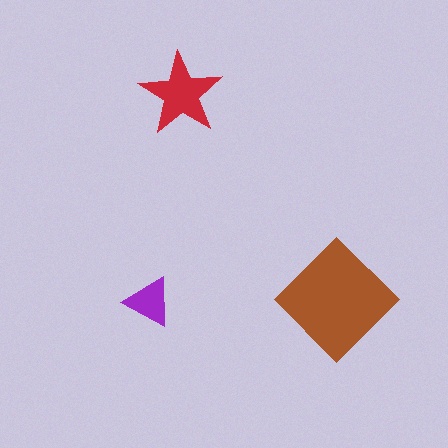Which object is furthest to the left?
The purple triangle is leftmost.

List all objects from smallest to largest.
The purple triangle, the red star, the brown diamond.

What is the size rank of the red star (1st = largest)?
2nd.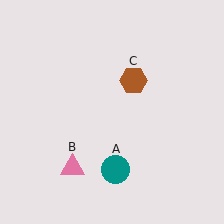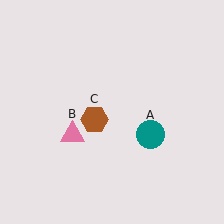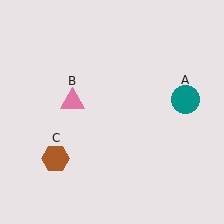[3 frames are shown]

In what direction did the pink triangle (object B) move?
The pink triangle (object B) moved up.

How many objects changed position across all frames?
3 objects changed position: teal circle (object A), pink triangle (object B), brown hexagon (object C).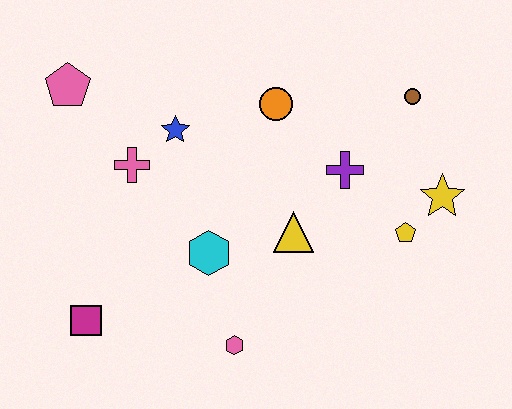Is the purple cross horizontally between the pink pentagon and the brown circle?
Yes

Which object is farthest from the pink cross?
The yellow star is farthest from the pink cross.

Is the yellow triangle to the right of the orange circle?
Yes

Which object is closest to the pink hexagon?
The cyan hexagon is closest to the pink hexagon.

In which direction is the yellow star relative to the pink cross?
The yellow star is to the right of the pink cross.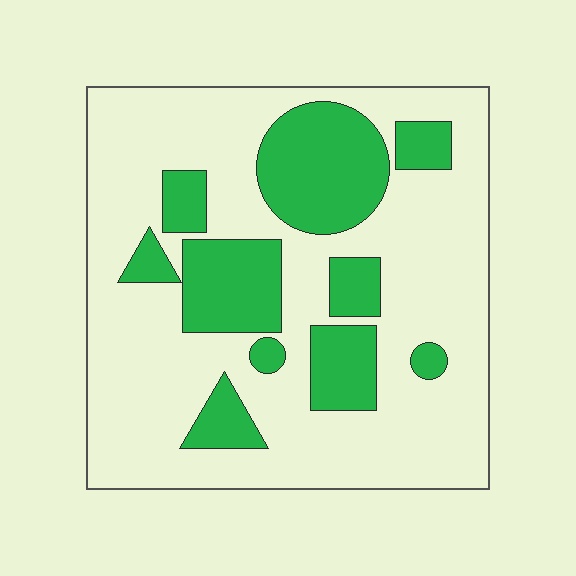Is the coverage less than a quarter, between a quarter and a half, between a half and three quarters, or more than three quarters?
Between a quarter and a half.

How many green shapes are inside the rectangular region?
10.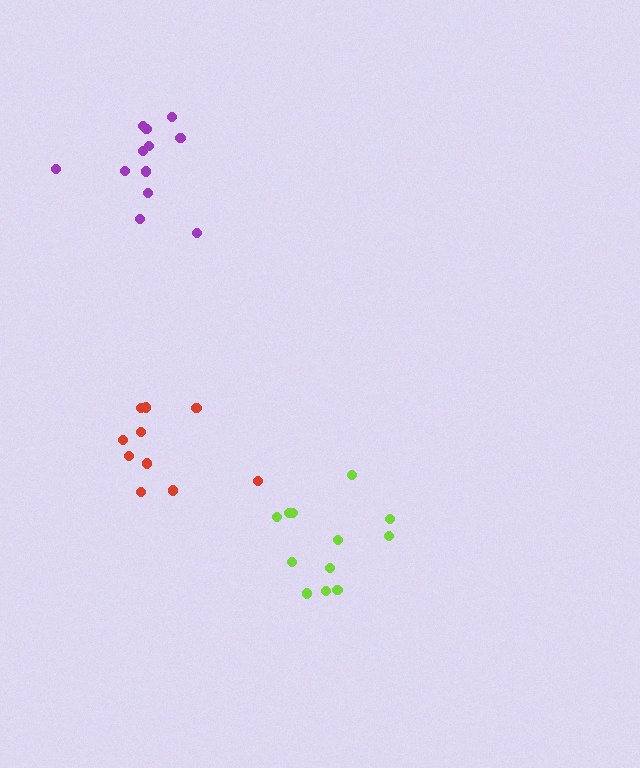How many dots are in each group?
Group 1: 12 dots, Group 2: 12 dots, Group 3: 10 dots (34 total).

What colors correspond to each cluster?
The clusters are colored: lime, purple, red.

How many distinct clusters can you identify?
There are 3 distinct clusters.